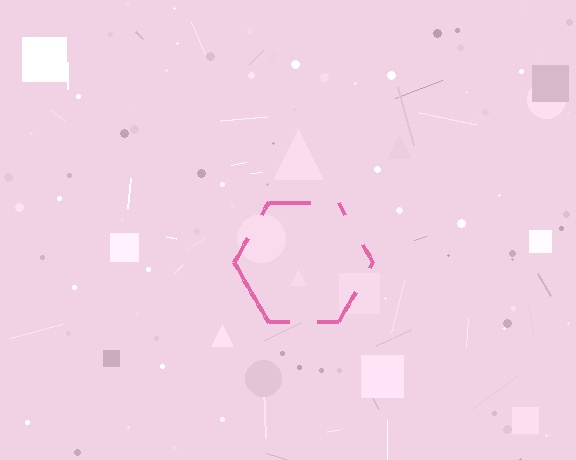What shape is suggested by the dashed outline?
The dashed outline suggests a hexagon.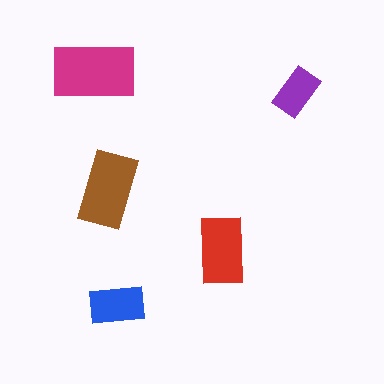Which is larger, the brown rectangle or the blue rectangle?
The brown one.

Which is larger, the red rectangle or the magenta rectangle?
The magenta one.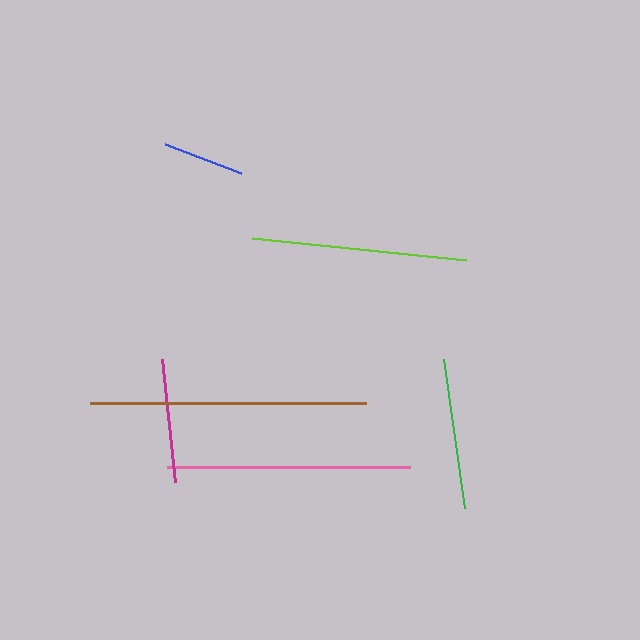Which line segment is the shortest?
The blue line is the shortest at approximately 81 pixels.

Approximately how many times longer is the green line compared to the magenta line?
The green line is approximately 1.2 times the length of the magenta line.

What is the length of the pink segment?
The pink segment is approximately 243 pixels long.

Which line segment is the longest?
The brown line is the longest at approximately 277 pixels.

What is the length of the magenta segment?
The magenta segment is approximately 124 pixels long.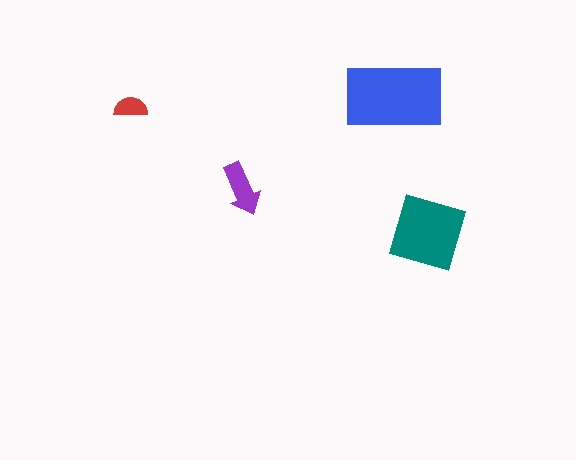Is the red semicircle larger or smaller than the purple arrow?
Smaller.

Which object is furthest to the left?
The red semicircle is leftmost.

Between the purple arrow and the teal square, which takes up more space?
The teal square.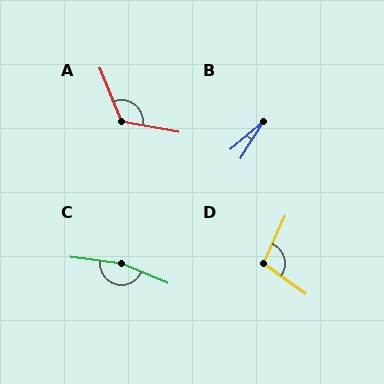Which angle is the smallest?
B, at approximately 17 degrees.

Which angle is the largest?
C, at approximately 165 degrees.